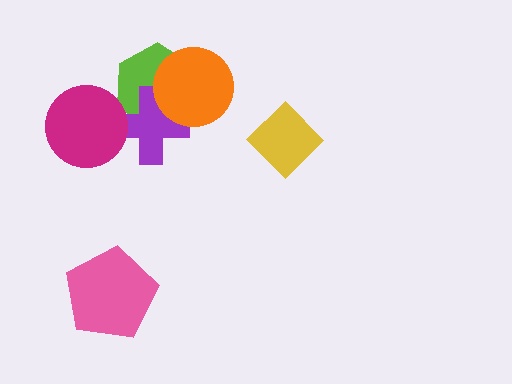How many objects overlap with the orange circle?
2 objects overlap with the orange circle.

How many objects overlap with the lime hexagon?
2 objects overlap with the lime hexagon.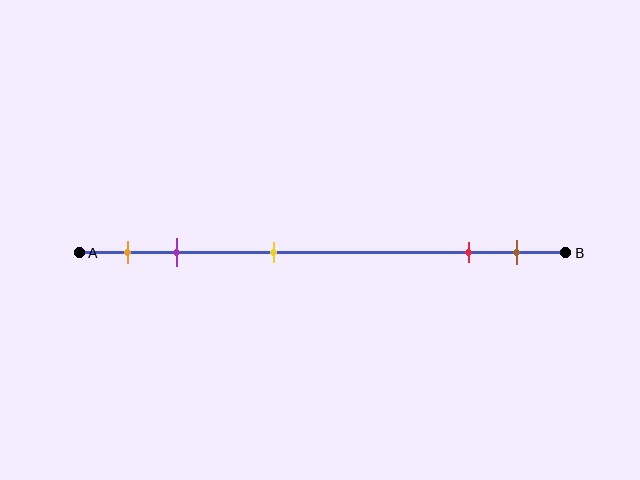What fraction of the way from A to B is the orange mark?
The orange mark is approximately 10% (0.1) of the way from A to B.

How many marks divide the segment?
There are 5 marks dividing the segment.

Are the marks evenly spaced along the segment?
No, the marks are not evenly spaced.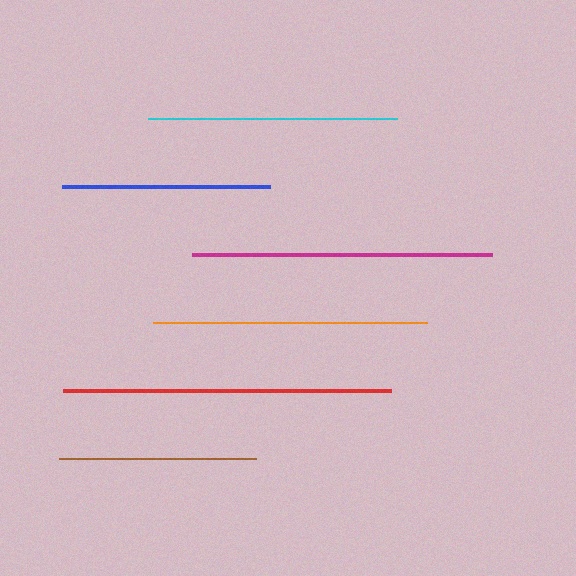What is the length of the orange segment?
The orange segment is approximately 274 pixels long.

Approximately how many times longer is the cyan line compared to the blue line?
The cyan line is approximately 1.2 times the length of the blue line.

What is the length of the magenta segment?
The magenta segment is approximately 300 pixels long.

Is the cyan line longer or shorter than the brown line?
The cyan line is longer than the brown line.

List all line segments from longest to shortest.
From longest to shortest: red, magenta, orange, cyan, blue, brown.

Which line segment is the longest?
The red line is the longest at approximately 328 pixels.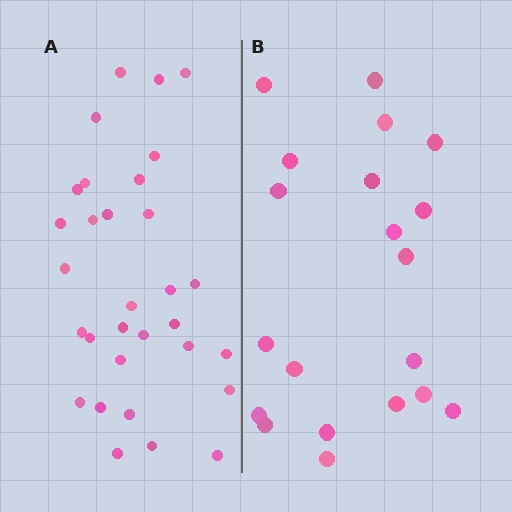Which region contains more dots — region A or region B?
Region A (the left region) has more dots.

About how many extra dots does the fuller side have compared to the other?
Region A has roughly 12 or so more dots than region B.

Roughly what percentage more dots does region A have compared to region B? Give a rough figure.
About 55% more.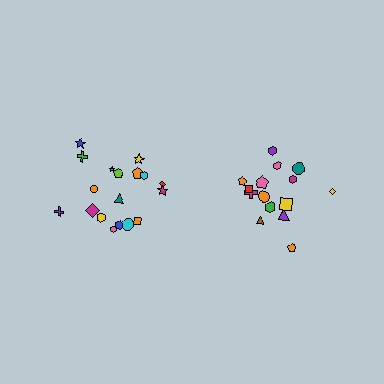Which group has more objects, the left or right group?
The left group.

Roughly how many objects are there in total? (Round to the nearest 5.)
Roughly 35 objects in total.